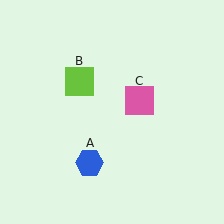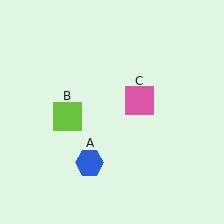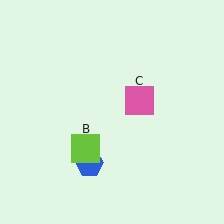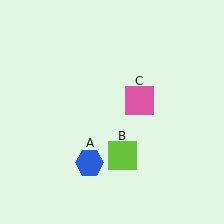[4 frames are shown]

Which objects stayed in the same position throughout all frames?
Blue hexagon (object A) and pink square (object C) remained stationary.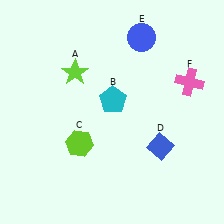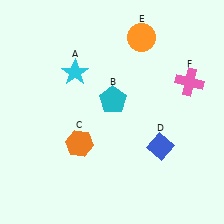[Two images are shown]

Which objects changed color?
A changed from lime to cyan. C changed from lime to orange. E changed from blue to orange.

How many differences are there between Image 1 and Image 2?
There are 3 differences between the two images.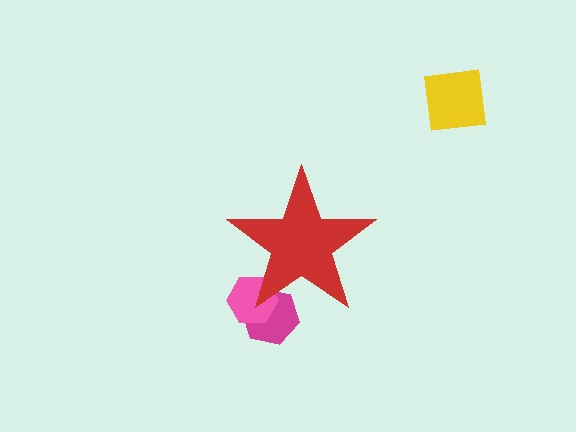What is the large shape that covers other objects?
A red star.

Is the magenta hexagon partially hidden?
Yes, the magenta hexagon is partially hidden behind the red star.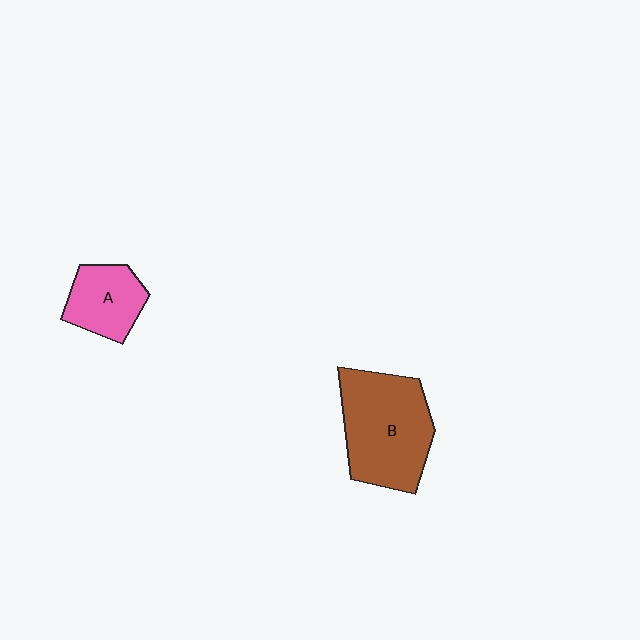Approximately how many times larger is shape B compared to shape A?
Approximately 1.9 times.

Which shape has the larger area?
Shape B (brown).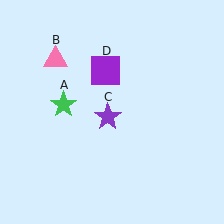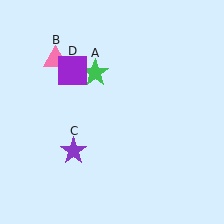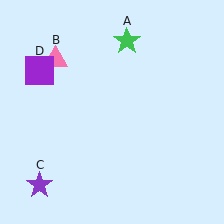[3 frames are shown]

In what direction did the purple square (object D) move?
The purple square (object D) moved left.